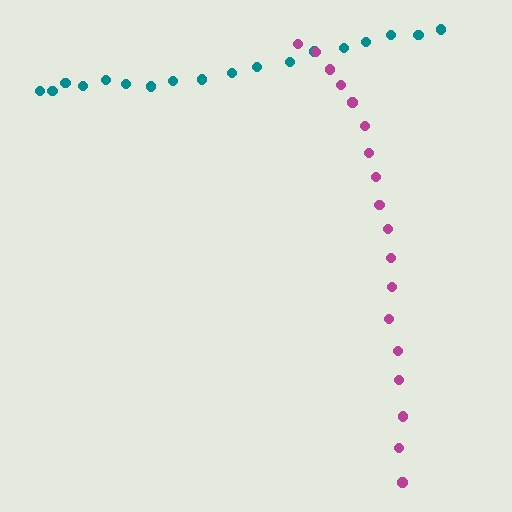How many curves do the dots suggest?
There are 2 distinct paths.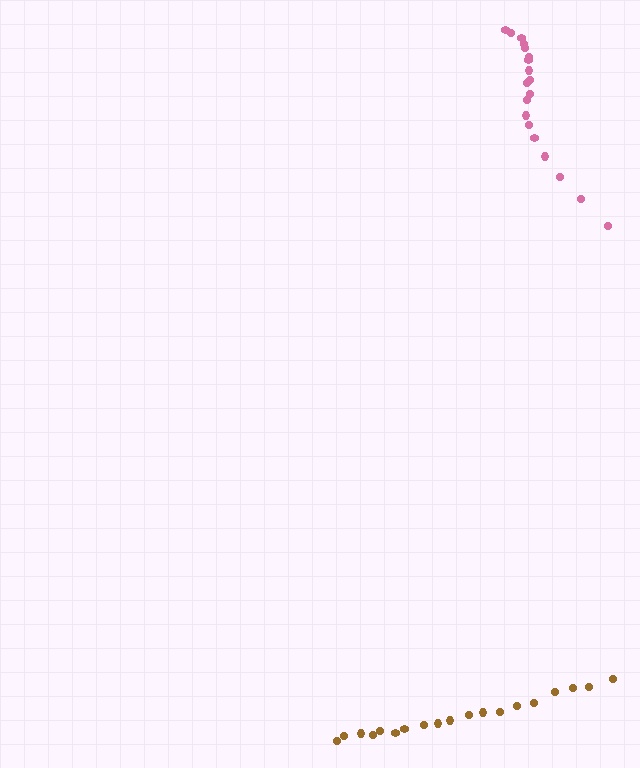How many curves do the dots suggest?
There are 2 distinct paths.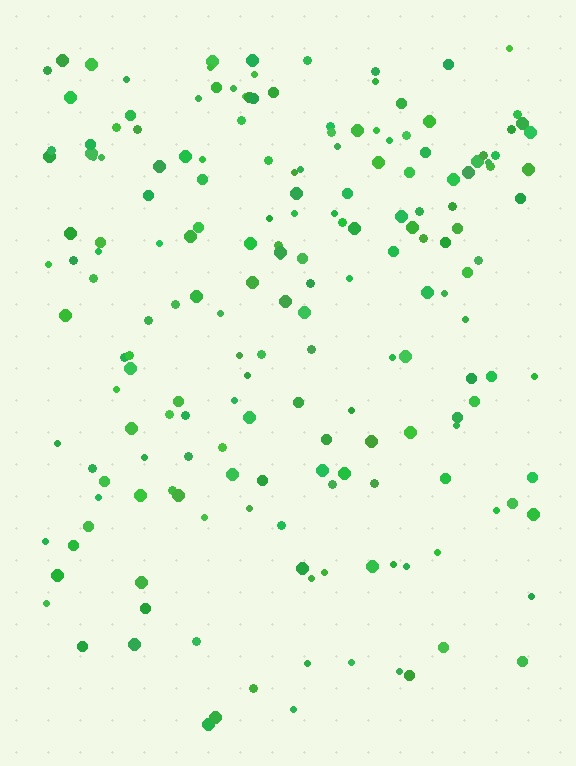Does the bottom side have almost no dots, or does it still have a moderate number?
Still a moderate number, just noticeably fewer than the top.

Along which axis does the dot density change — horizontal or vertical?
Vertical.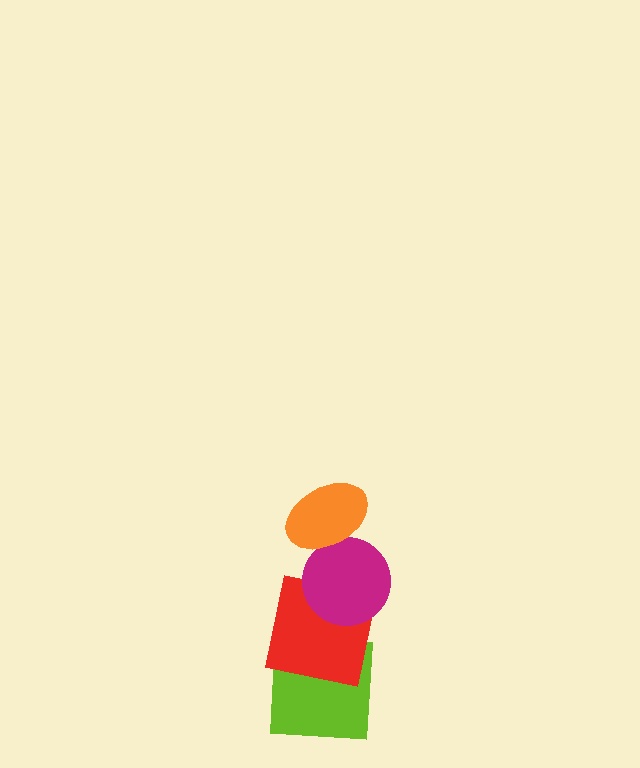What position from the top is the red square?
The red square is 3rd from the top.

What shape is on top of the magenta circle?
The orange ellipse is on top of the magenta circle.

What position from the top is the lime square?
The lime square is 4th from the top.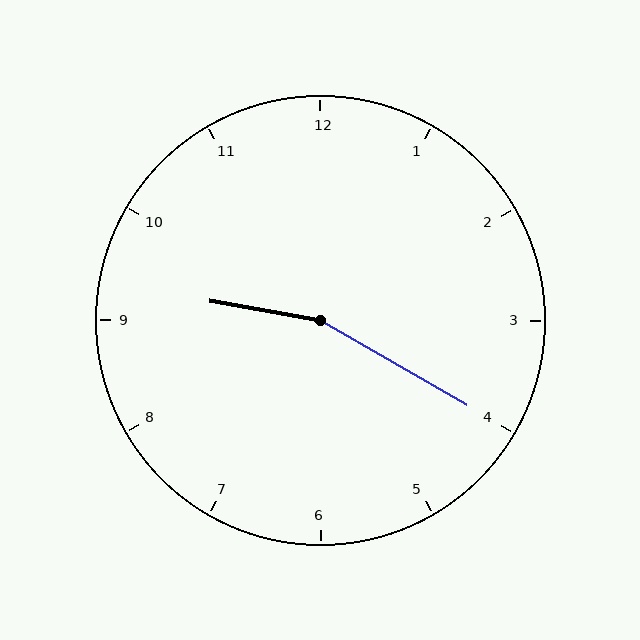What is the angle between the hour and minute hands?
Approximately 160 degrees.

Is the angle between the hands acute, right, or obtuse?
It is obtuse.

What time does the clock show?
9:20.